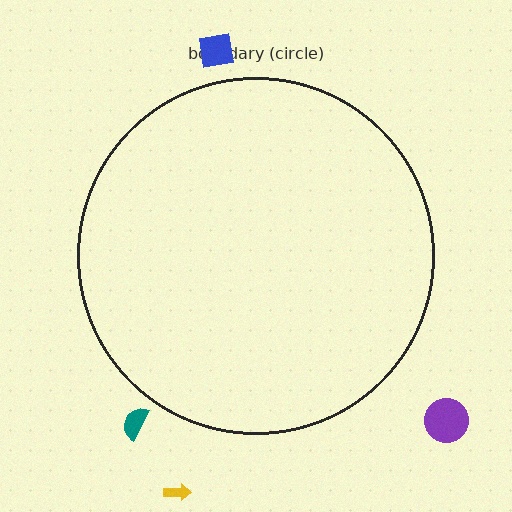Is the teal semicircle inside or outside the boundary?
Outside.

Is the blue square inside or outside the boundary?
Outside.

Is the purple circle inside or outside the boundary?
Outside.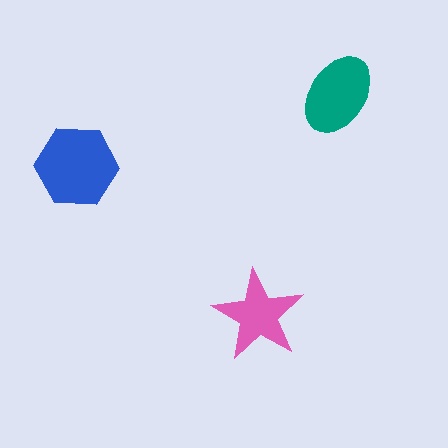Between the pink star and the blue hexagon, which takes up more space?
The blue hexagon.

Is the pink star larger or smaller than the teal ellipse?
Smaller.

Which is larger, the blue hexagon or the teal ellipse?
The blue hexagon.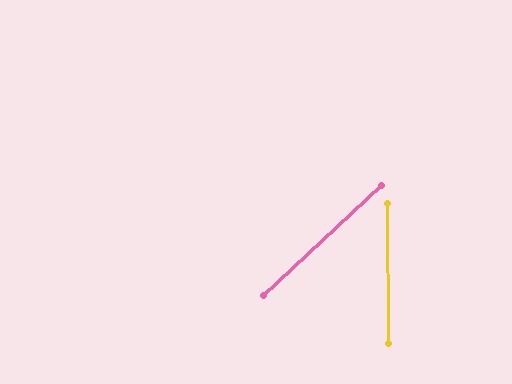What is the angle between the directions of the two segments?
Approximately 47 degrees.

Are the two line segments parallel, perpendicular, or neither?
Neither parallel nor perpendicular — they differ by about 47°.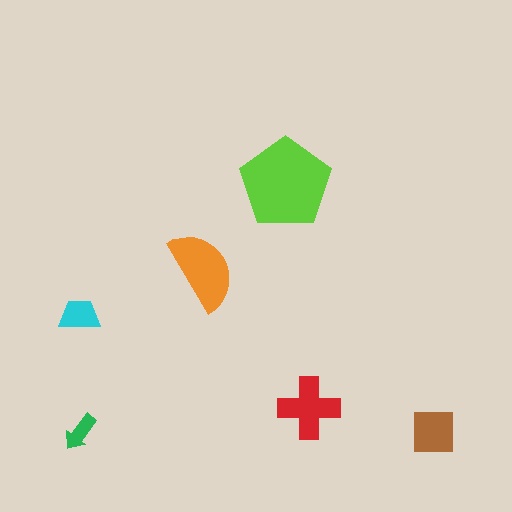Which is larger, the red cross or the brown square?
The red cross.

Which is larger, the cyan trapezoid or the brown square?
The brown square.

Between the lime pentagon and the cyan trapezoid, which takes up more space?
The lime pentagon.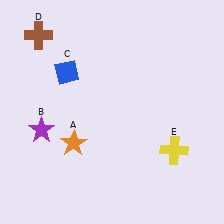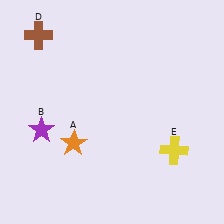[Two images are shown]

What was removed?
The blue diamond (C) was removed in Image 2.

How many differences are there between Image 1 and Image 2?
There is 1 difference between the two images.